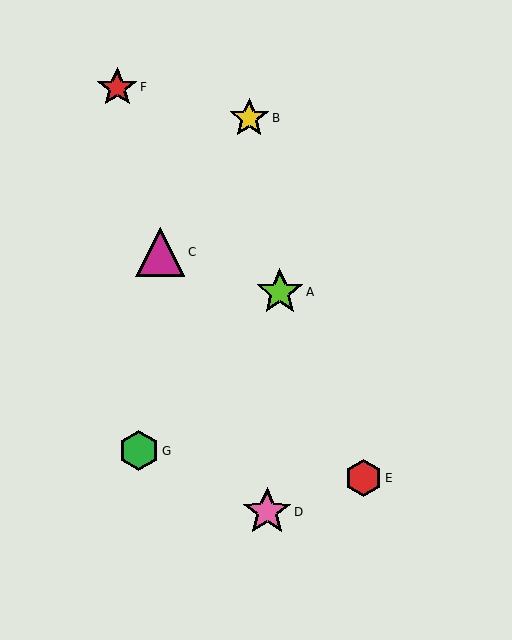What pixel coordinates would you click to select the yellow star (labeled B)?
Click at (249, 118) to select the yellow star B.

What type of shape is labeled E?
Shape E is a red hexagon.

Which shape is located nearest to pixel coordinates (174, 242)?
The magenta triangle (labeled C) at (160, 252) is nearest to that location.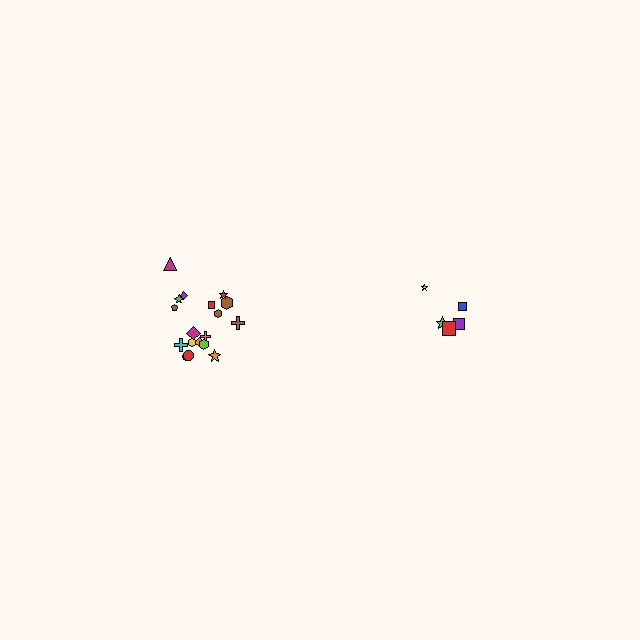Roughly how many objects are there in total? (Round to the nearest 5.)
Roughly 25 objects in total.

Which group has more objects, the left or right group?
The left group.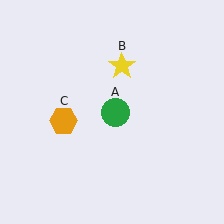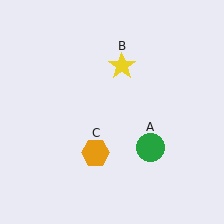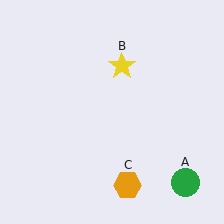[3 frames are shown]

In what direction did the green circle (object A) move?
The green circle (object A) moved down and to the right.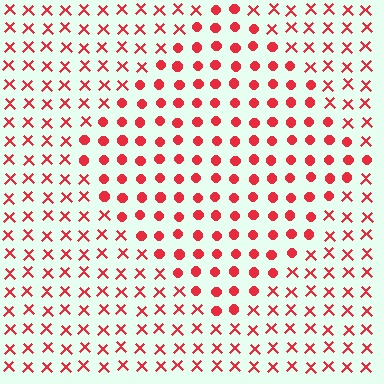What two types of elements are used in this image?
The image uses circles inside the diamond region and X marks outside it.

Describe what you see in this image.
The image is filled with small red elements arranged in a uniform grid. A diamond-shaped region contains circles, while the surrounding area contains X marks. The boundary is defined purely by the change in element shape.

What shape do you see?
I see a diamond.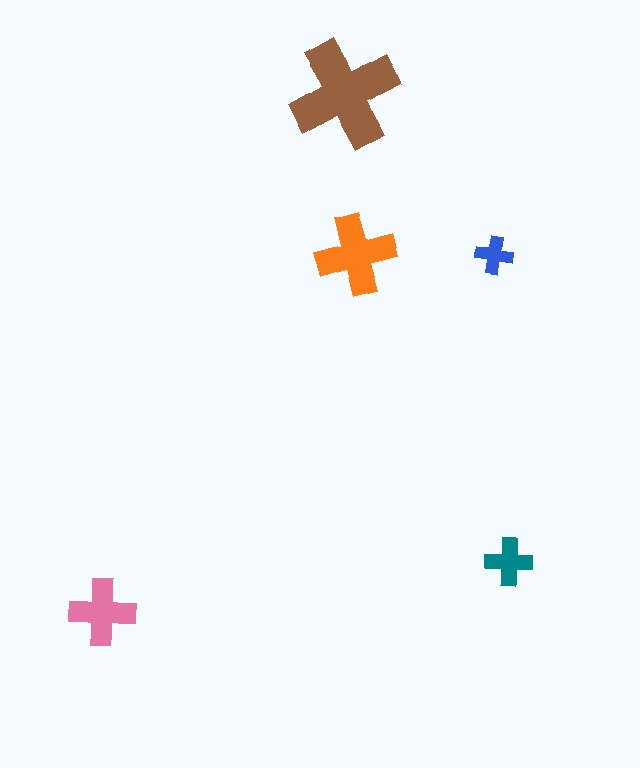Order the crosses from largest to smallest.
the brown one, the orange one, the pink one, the teal one, the blue one.